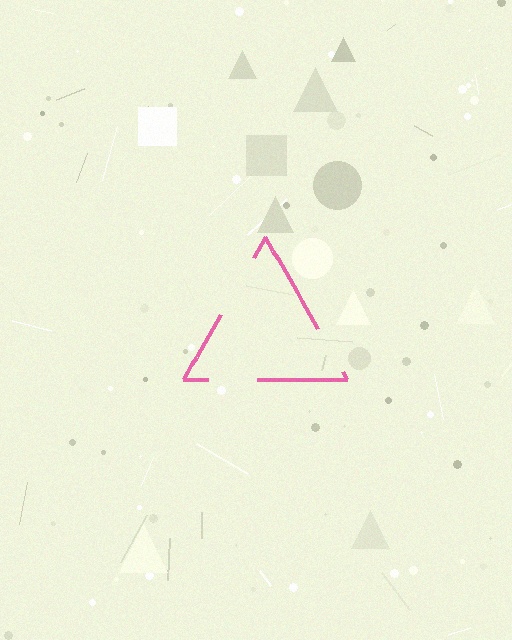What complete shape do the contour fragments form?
The contour fragments form a triangle.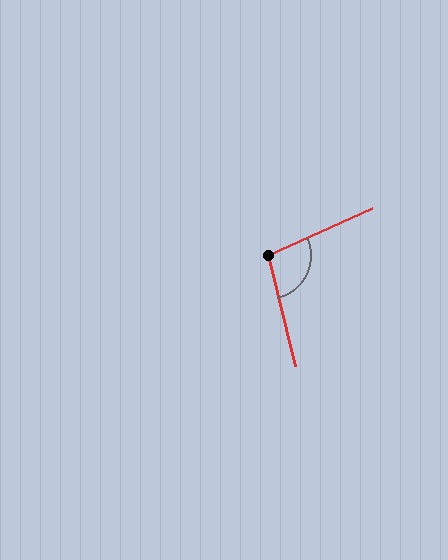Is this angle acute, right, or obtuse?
It is obtuse.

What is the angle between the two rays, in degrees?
Approximately 101 degrees.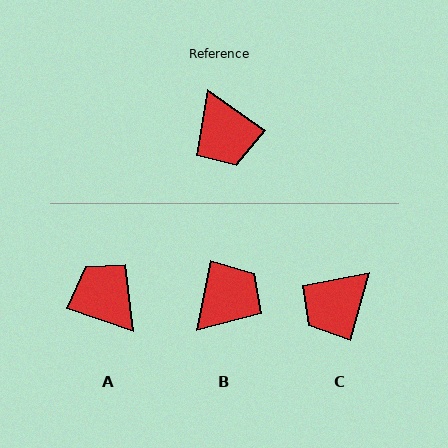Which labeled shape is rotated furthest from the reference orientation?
A, about 164 degrees away.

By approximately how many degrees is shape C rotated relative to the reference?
Approximately 69 degrees clockwise.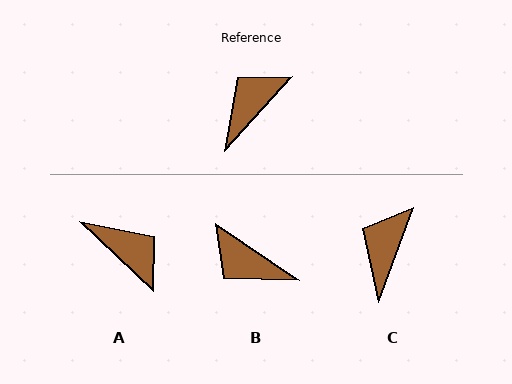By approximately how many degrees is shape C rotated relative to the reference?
Approximately 22 degrees counter-clockwise.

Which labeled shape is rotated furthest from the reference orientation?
B, about 99 degrees away.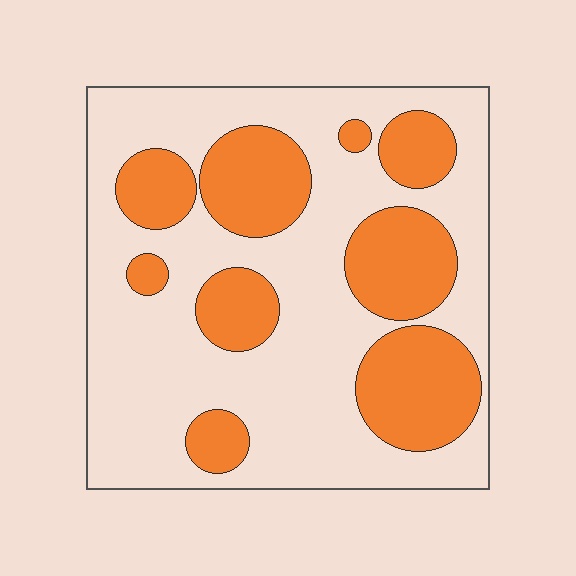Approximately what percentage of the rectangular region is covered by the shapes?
Approximately 35%.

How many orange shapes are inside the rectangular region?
9.